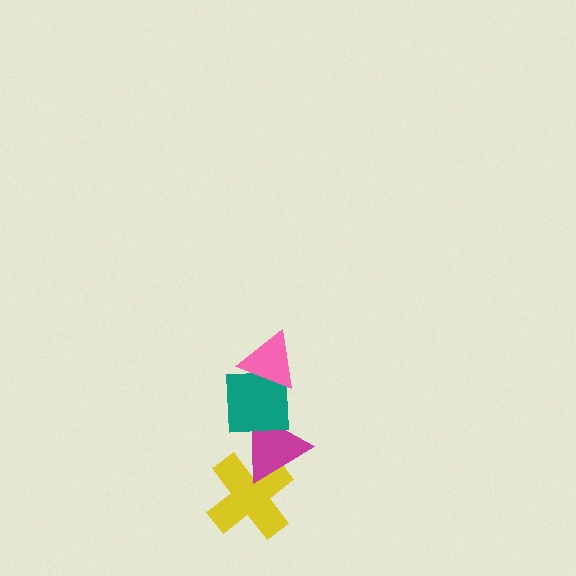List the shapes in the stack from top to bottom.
From top to bottom: the pink triangle, the teal square, the magenta triangle, the yellow cross.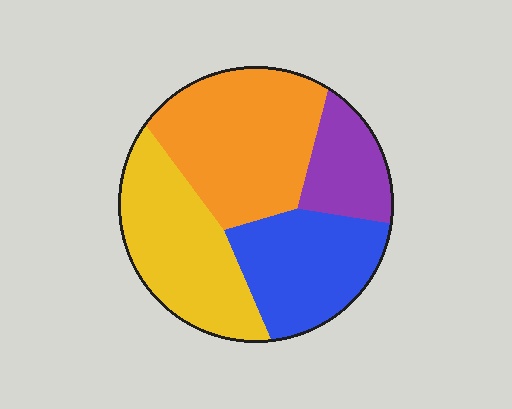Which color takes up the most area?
Orange, at roughly 35%.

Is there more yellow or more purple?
Yellow.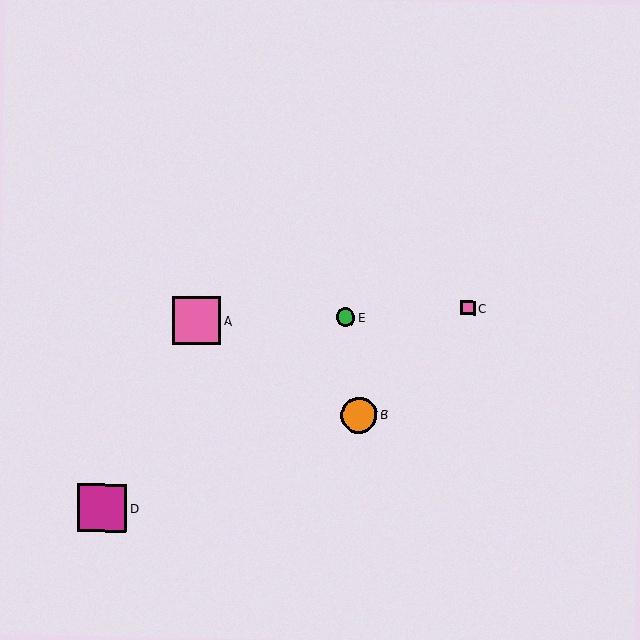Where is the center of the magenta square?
The center of the magenta square is at (102, 508).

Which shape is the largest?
The magenta square (labeled D) is the largest.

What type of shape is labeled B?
Shape B is an orange circle.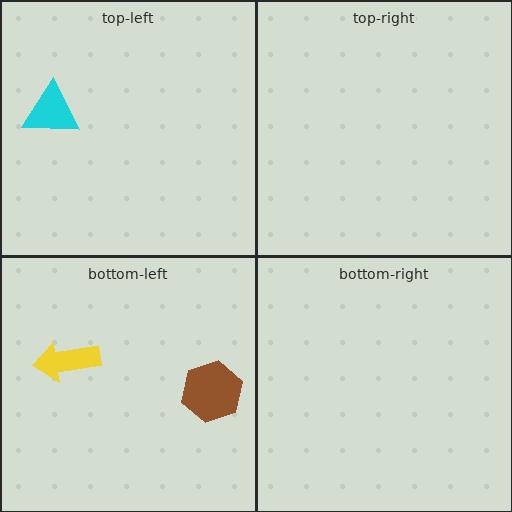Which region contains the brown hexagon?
The bottom-left region.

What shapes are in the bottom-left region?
The yellow arrow, the brown hexagon.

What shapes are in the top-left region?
The cyan triangle.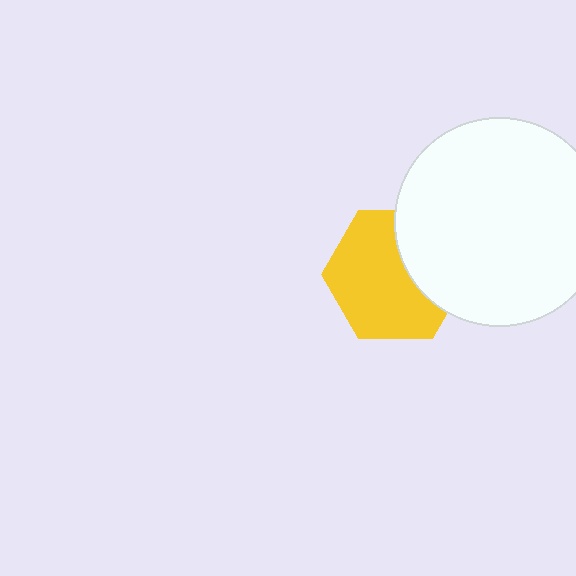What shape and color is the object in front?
The object in front is a white circle.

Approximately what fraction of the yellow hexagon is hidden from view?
Roughly 33% of the yellow hexagon is hidden behind the white circle.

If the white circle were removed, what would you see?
You would see the complete yellow hexagon.